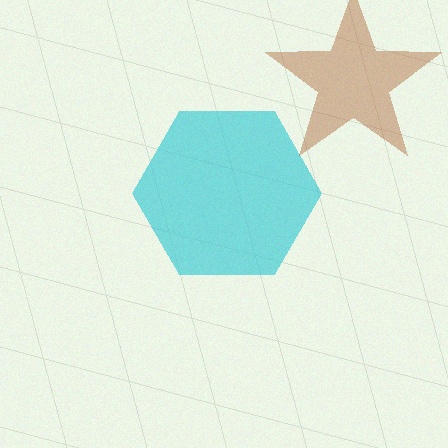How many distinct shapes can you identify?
There are 2 distinct shapes: a cyan hexagon, a brown star.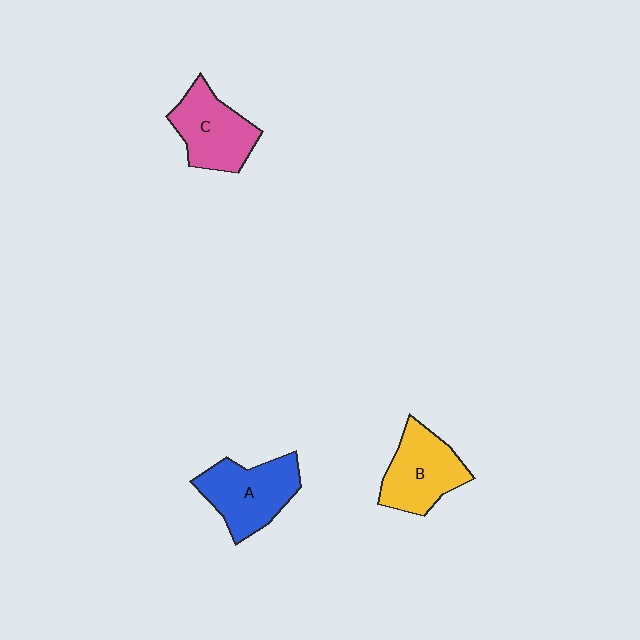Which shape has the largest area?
Shape A (blue).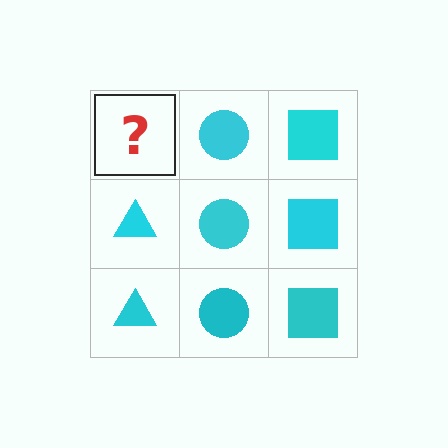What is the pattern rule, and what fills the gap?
The rule is that each column has a consistent shape. The gap should be filled with a cyan triangle.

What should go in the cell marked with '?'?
The missing cell should contain a cyan triangle.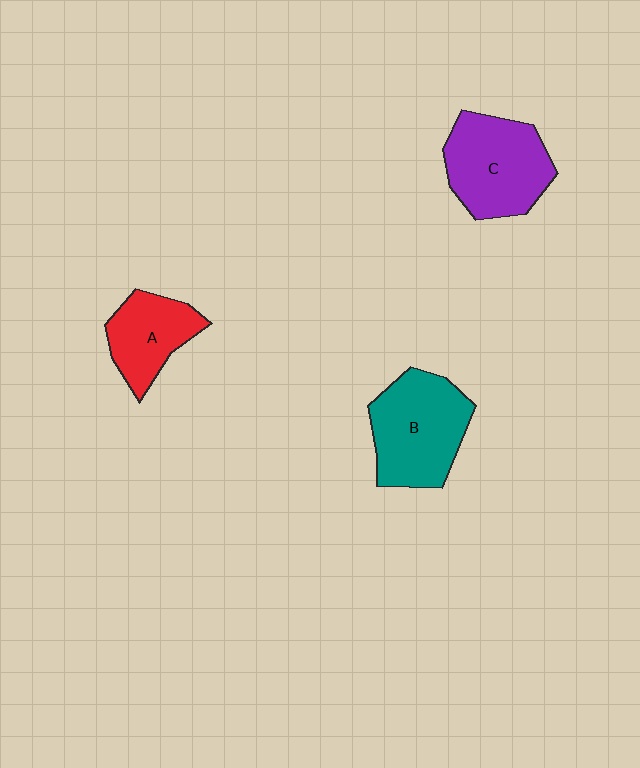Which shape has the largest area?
Shape B (teal).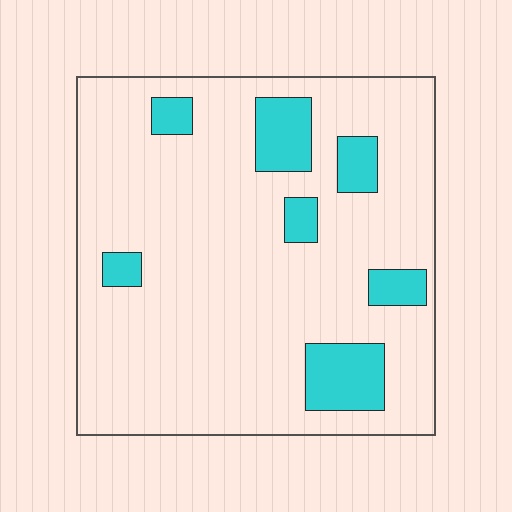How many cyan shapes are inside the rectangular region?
7.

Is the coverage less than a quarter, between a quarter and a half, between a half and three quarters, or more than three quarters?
Less than a quarter.